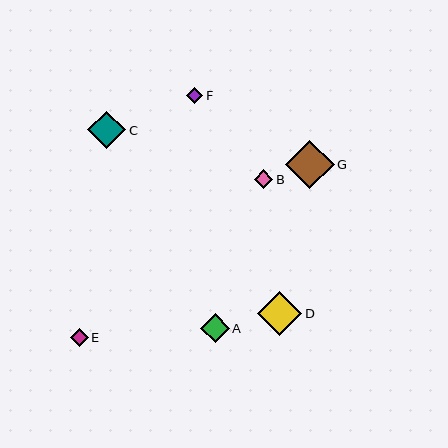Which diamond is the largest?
Diamond G is the largest with a size of approximately 48 pixels.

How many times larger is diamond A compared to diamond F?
Diamond A is approximately 1.8 times the size of diamond F.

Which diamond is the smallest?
Diamond F is the smallest with a size of approximately 16 pixels.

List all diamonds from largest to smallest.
From largest to smallest: G, D, C, A, B, E, F.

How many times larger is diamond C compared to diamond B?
Diamond C is approximately 2.0 times the size of diamond B.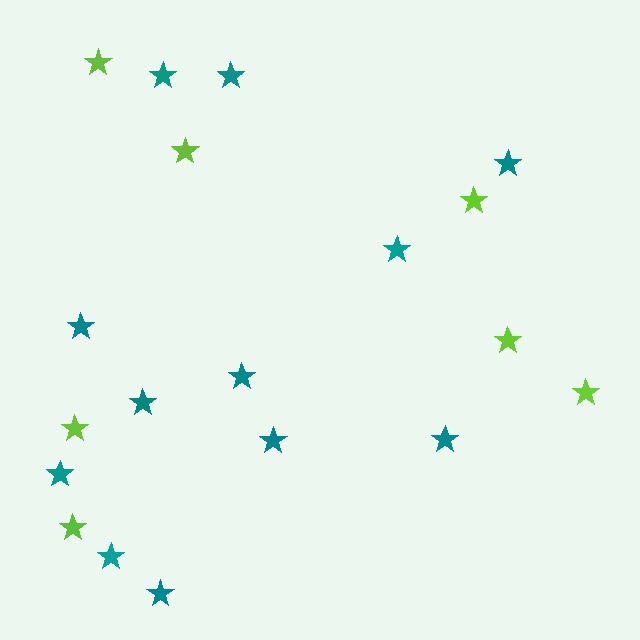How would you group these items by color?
There are 2 groups: one group of teal stars (12) and one group of lime stars (7).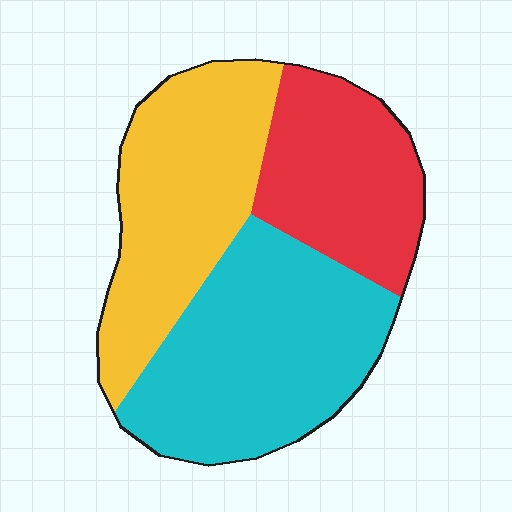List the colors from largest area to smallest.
From largest to smallest: cyan, yellow, red.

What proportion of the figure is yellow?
Yellow takes up between a quarter and a half of the figure.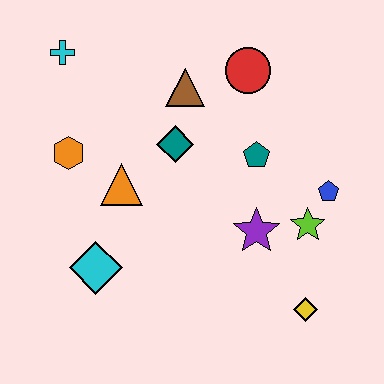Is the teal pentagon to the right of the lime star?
No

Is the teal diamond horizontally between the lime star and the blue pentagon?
No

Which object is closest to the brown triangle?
The teal diamond is closest to the brown triangle.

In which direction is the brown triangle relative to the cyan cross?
The brown triangle is to the right of the cyan cross.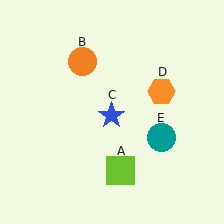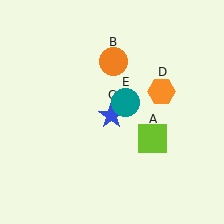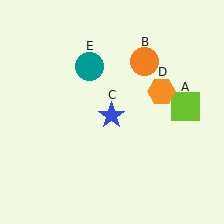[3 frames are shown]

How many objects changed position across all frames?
3 objects changed position: lime square (object A), orange circle (object B), teal circle (object E).